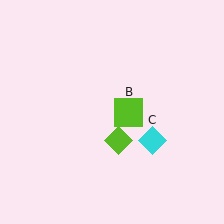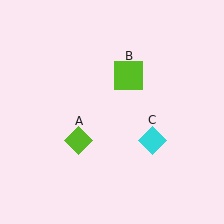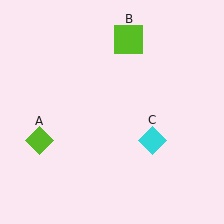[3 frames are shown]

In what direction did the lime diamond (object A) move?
The lime diamond (object A) moved left.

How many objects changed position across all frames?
2 objects changed position: lime diamond (object A), lime square (object B).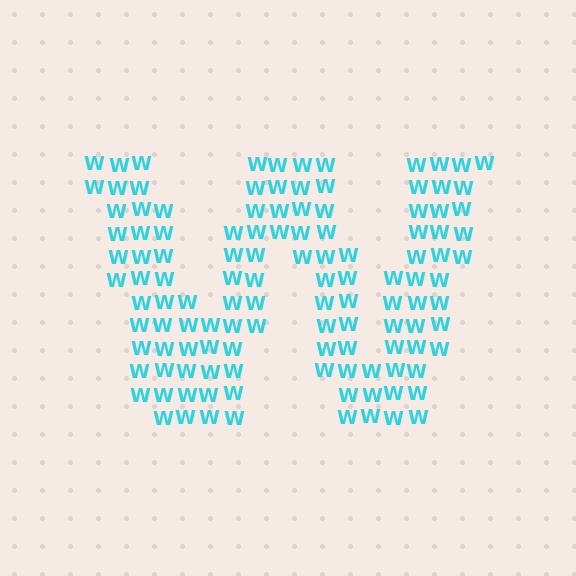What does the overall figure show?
The overall figure shows the letter W.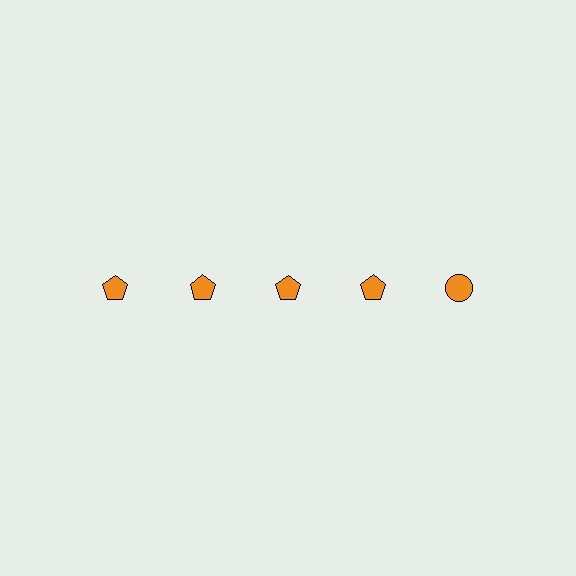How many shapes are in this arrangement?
There are 5 shapes arranged in a grid pattern.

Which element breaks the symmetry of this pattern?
The orange circle in the top row, rightmost column breaks the symmetry. All other shapes are orange pentagons.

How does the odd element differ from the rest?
It has a different shape: circle instead of pentagon.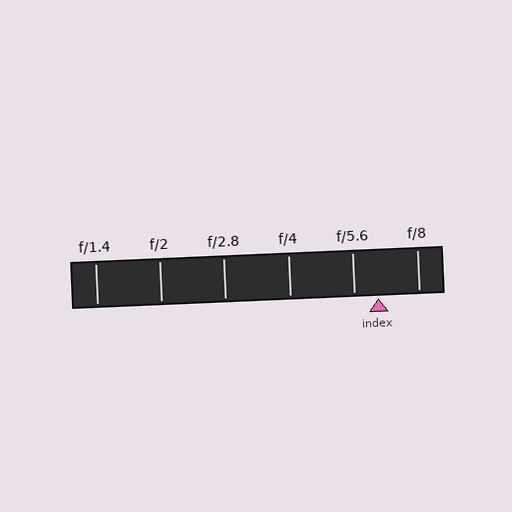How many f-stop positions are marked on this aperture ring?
There are 6 f-stop positions marked.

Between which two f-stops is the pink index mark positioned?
The index mark is between f/5.6 and f/8.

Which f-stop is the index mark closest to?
The index mark is closest to f/5.6.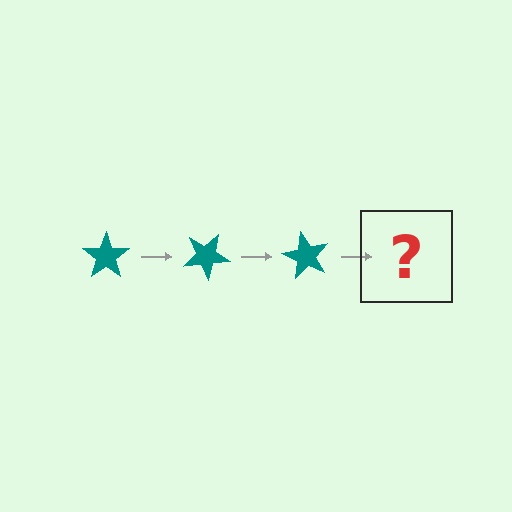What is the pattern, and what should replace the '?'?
The pattern is that the star rotates 30 degrees each step. The '?' should be a teal star rotated 90 degrees.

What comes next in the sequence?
The next element should be a teal star rotated 90 degrees.